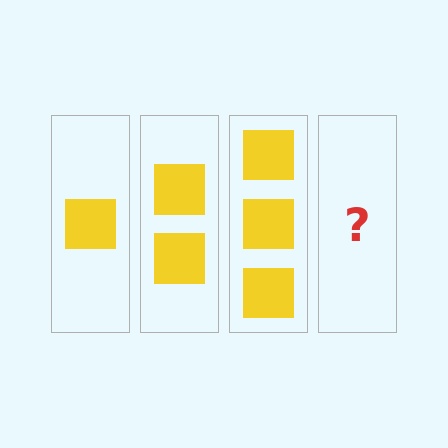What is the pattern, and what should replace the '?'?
The pattern is that each step adds one more square. The '?' should be 4 squares.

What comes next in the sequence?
The next element should be 4 squares.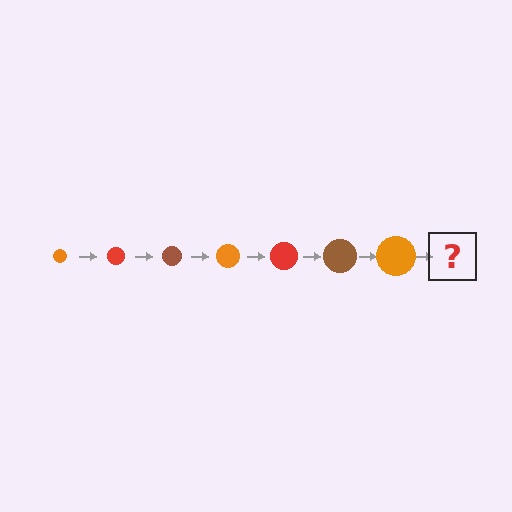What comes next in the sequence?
The next element should be a red circle, larger than the previous one.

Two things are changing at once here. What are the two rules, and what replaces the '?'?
The two rules are that the circle grows larger each step and the color cycles through orange, red, and brown. The '?' should be a red circle, larger than the previous one.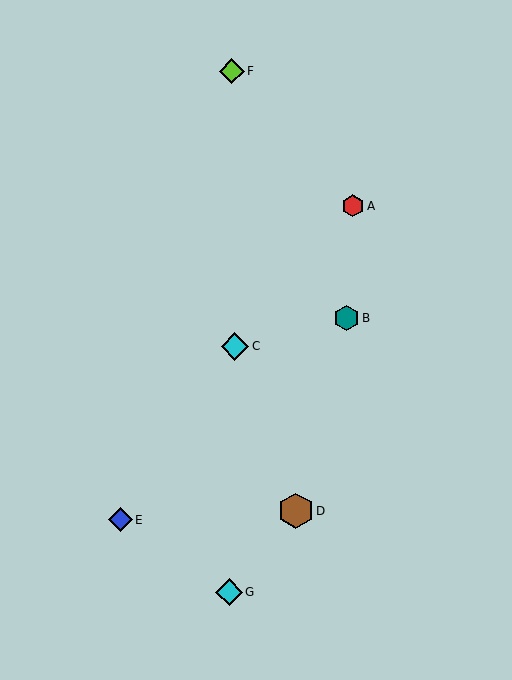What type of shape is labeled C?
Shape C is a cyan diamond.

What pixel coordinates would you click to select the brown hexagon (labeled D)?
Click at (296, 511) to select the brown hexagon D.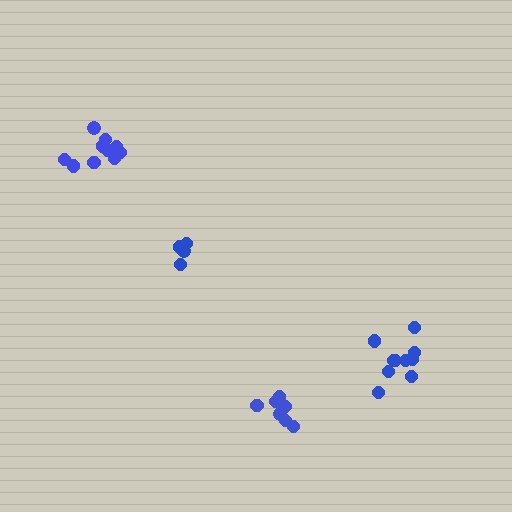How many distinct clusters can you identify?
There are 4 distinct clusters.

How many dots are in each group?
Group 1: 5 dots, Group 2: 10 dots, Group 3: 7 dots, Group 4: 10 dots (32 total).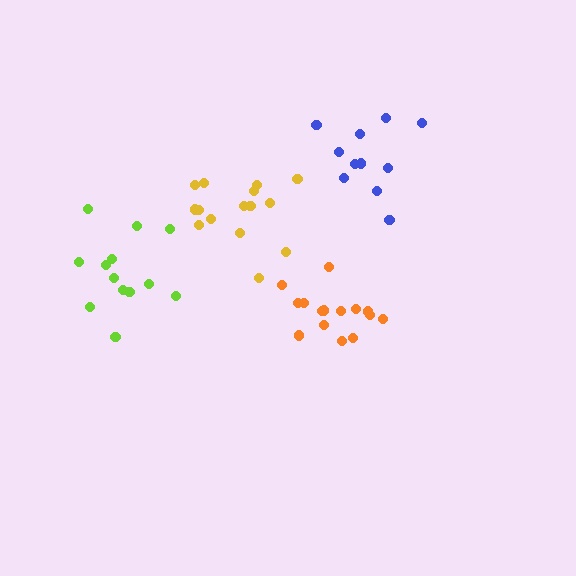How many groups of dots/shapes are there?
There are 4 groups.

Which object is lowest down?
The orange cluster is bottommost.